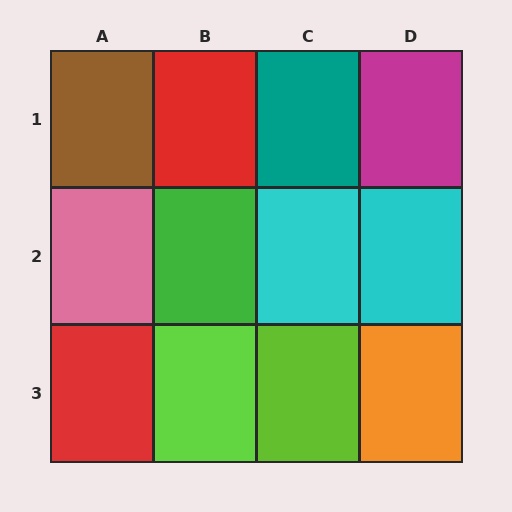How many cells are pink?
1 cell is pink.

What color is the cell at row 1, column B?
Red.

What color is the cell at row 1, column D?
Magenta.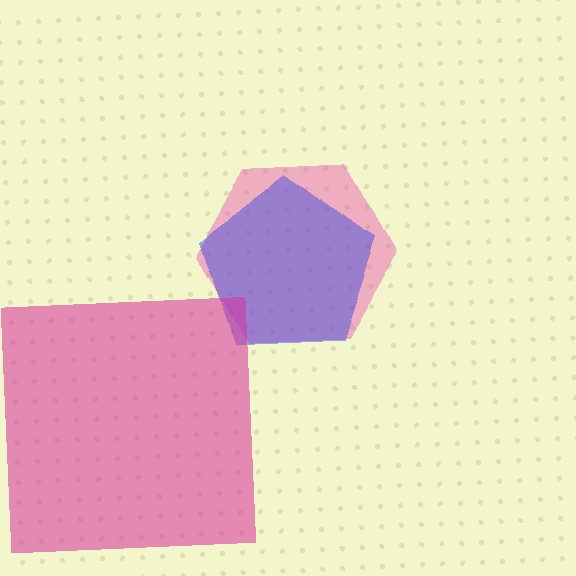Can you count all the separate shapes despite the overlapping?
Yes, there are 3 separate shapes.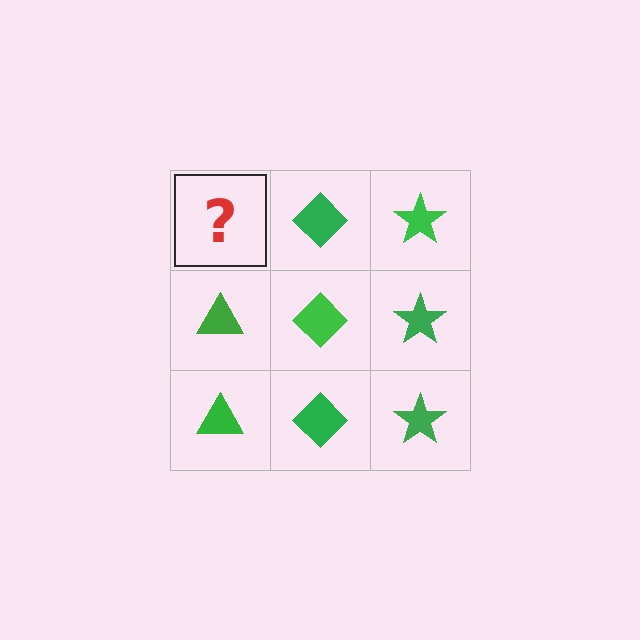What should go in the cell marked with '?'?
The missing cell should contain a green triangle.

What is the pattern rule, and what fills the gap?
The rule is that each column has a consistent shape. The gap should be filled with a green triangle.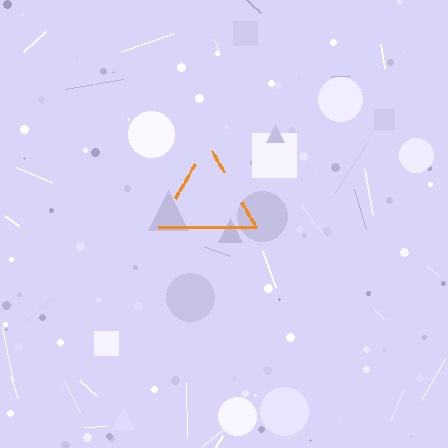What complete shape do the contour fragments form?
The contour fragments form a triangle.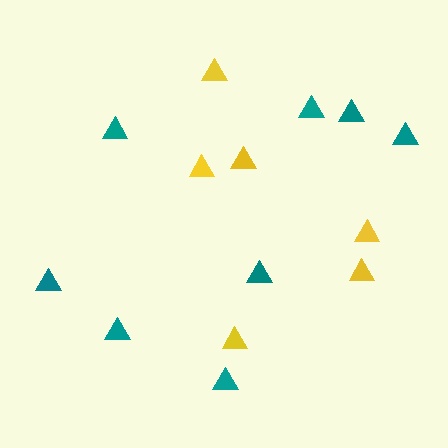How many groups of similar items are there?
There are 2 groups: one group of teal triangles (8) and one group of yellow triangles (6).